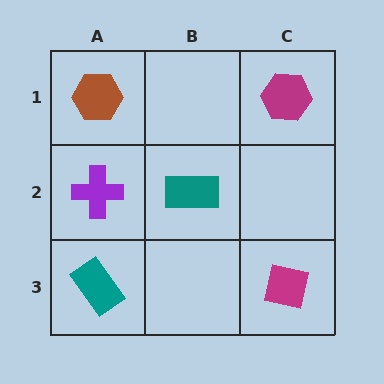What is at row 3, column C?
A magenta square.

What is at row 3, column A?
A teal rectangle.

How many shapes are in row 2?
2 shapes.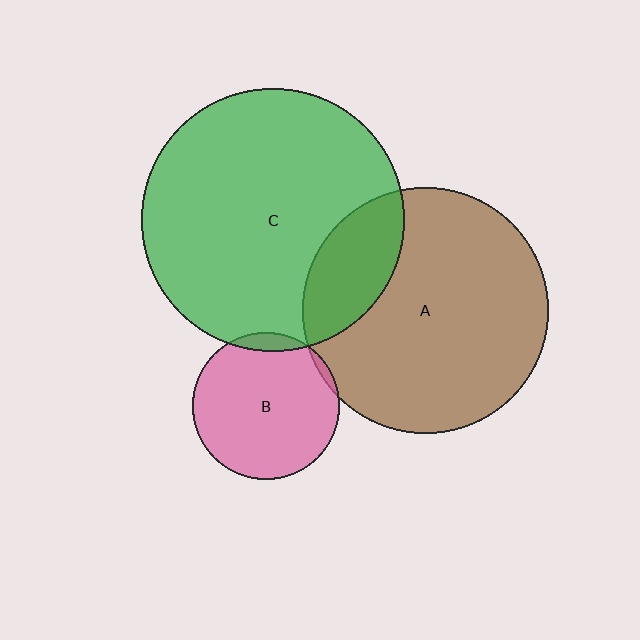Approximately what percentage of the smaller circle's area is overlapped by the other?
Approximately 5%.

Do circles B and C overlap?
Yes.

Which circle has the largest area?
Circle C (green).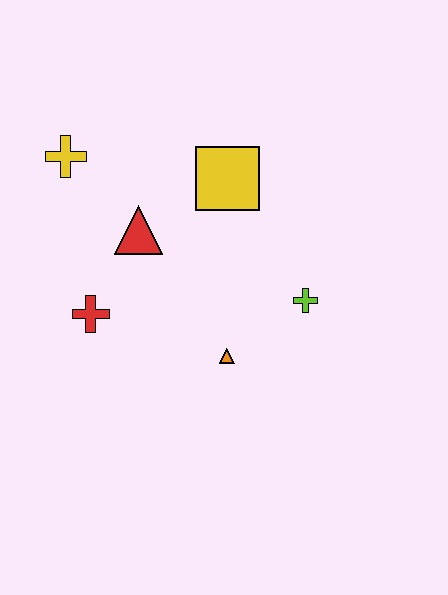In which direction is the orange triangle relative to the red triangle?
The orange triangle is below the red triangle.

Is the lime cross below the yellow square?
Yes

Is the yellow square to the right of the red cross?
Yes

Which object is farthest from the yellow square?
The red cross is farthest from the yellow square.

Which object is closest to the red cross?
The red triangle is closest to the red cross.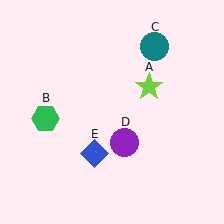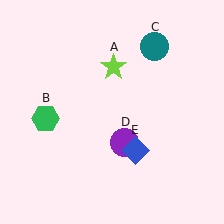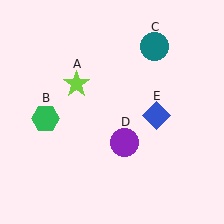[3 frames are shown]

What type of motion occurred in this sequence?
The lime star (object A), blue diamond (object E) rotated counterclockwise around the center of the scene.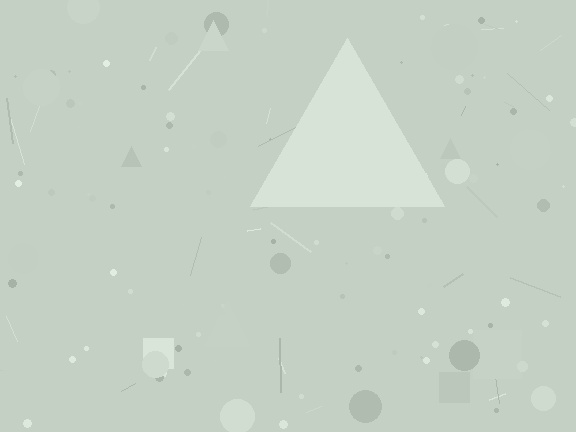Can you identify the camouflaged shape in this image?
The camouflaged shape is a triangle.